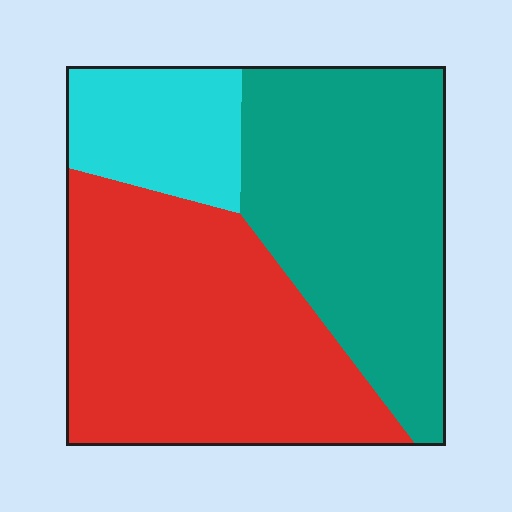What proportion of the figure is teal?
Teal covers about 40% of the figure.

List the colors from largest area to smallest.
From largest to smallest: red, teal, cyan.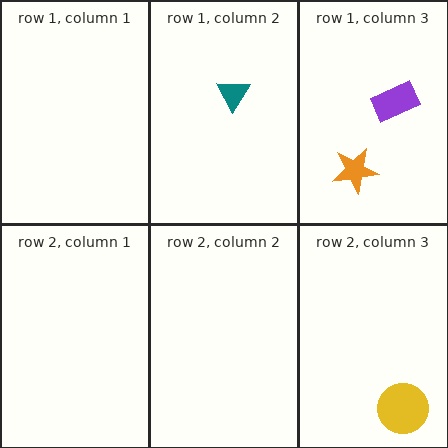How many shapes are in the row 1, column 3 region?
2.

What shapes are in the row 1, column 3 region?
The purple rectangle, the orange star.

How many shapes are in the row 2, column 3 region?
1.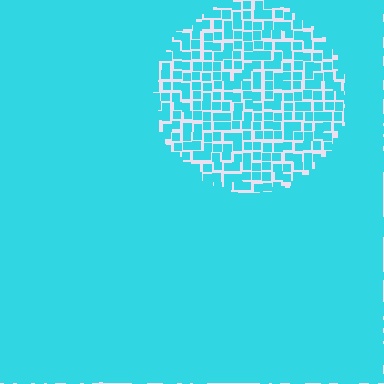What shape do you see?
I see a circle.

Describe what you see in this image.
The image contains small cyan elements arranged at two different densities. A circle-shaped region is visible where the elements are less densely packed than the surrounding area.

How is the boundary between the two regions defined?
The boundary is defined by a change in element density (approximately 2.8x ratio). All elements are the same color, size, and shape.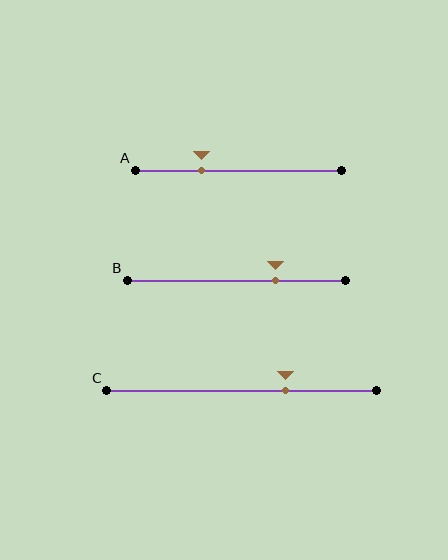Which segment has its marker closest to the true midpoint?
Segment C has its marker closest to the true midpoint.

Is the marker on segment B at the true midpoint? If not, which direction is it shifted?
No, the marker on segment B is shifted to the right by about 18% of the segment length.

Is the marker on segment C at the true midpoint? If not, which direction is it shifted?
No, the marker on segment C is shifted to the right by about 16% of the segment length.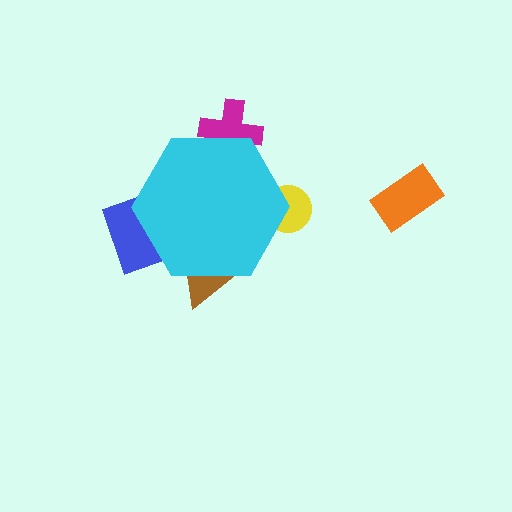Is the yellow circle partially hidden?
Yes, the yellow circle is partially hidden behind the cyan hexagon.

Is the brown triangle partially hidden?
Yes, the brown triangle is partially hidden behind the cyan hexagon.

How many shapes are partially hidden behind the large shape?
4 shapes are partially hidden.